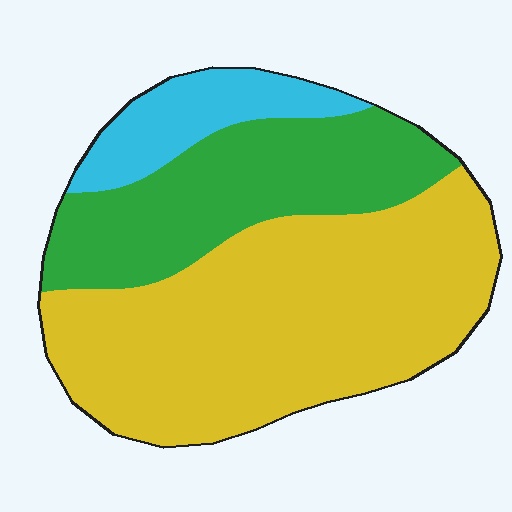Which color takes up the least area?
Cyan, at roughly 10%.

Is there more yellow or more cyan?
Yellow.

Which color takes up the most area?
Yellow, at roughly 60%.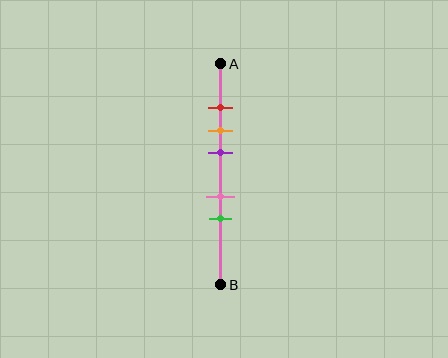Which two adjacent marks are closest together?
The red and orange marks are the closest adjacent pair.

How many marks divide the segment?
There are 5 marks dividing the segment.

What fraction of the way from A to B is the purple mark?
The purple mark is approximately 40% (0.4) of the way from A to B.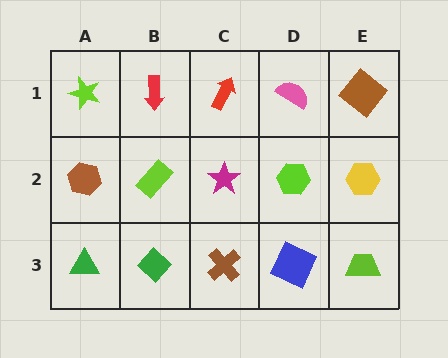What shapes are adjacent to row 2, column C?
A red arrow (row 1, column C), a brown cross (row 3, column C), a lime rectangle (row 2, column B), a lime hexagon (row 2, column D).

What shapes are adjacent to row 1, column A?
A brown hexagon (row 2, column A), a red arrow (row 1, column B).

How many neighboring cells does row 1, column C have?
3.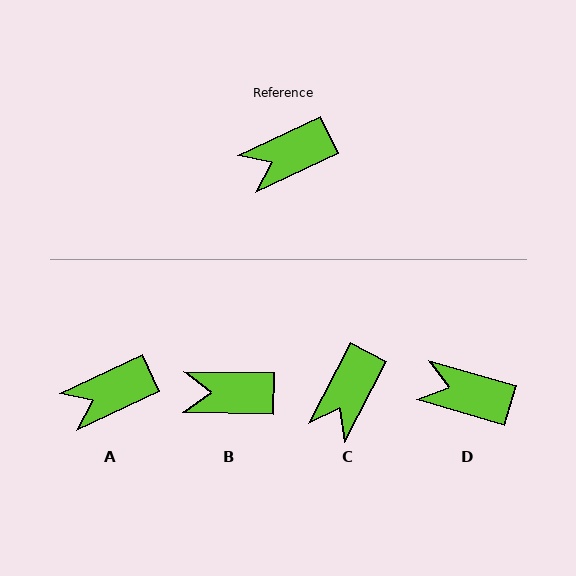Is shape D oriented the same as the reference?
No, it is off by about 41 degrees.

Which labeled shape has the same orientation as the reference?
A.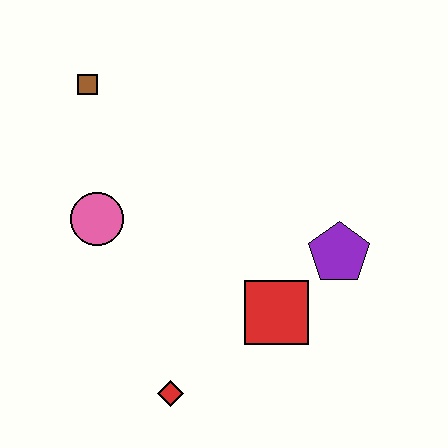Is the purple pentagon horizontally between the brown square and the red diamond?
No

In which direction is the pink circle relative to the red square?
The pink circle is to the left of the red square.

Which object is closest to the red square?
The purple pentagon is closest to the red square.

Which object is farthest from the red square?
The brown square is farthest from the red square.